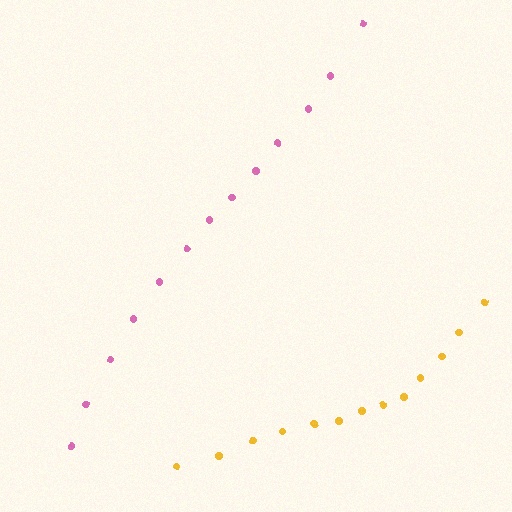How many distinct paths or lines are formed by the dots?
There are 2 distinct paths.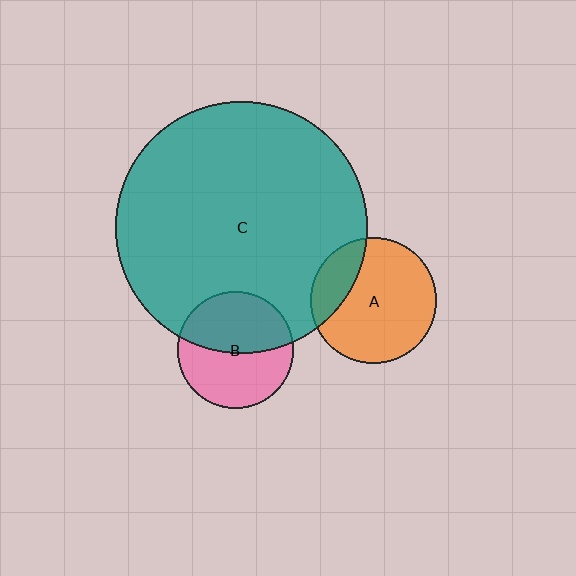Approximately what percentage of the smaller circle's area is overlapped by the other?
Approximately 50%.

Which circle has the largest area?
Circle C (teal).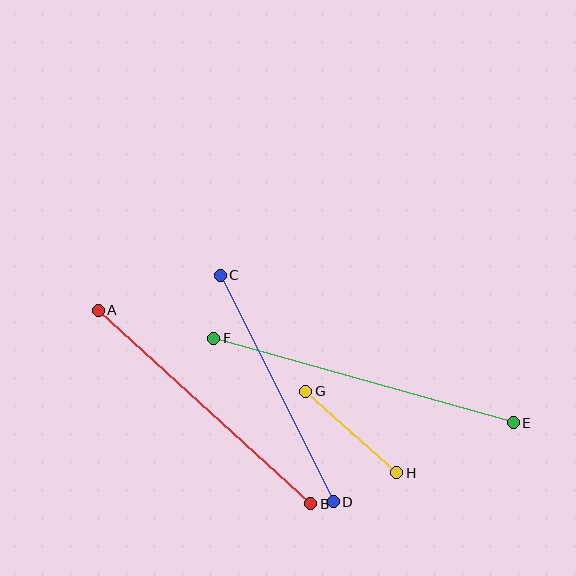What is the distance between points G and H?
The distance is approximately 122 pixels.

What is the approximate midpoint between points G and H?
The midpoint is at approximately (351, 432) pixels.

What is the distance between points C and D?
The distance is approximately 253 pixels.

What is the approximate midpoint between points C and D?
The midpoint is at approximately (277, 388) pixels.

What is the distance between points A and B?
The distance is approximately 287 pixels.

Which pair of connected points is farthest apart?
Points E and F are farthest apart.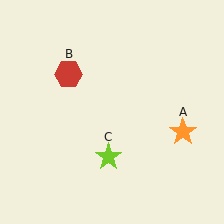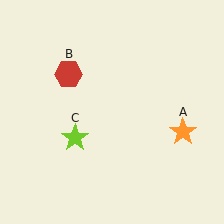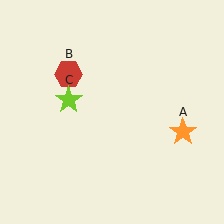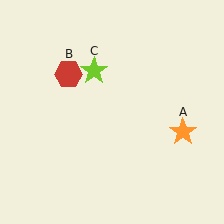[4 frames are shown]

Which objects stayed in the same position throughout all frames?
Orange star (object A) and red hexagon (object B) remained stationary.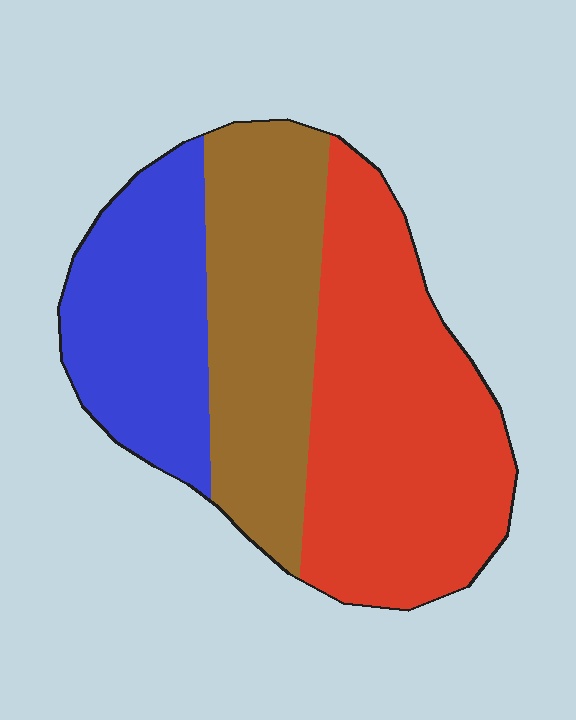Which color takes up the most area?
Red, at roughly 45%.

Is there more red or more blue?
Red.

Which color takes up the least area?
Blue, at roughly 25%.